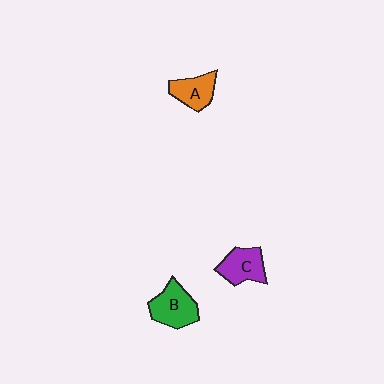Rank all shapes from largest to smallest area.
From largest to smallest: B (green), C (purple), A (orange).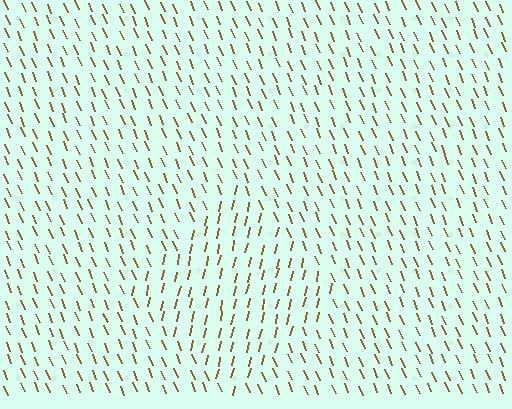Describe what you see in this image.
The image is filled with small brown line segments. A diamond region in the image has lines oriented differently from the surrounding lines, creating a visible texture boundary.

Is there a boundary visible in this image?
Yes, there is a texture boundary formed by a change in line orientation.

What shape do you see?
I see a diamond.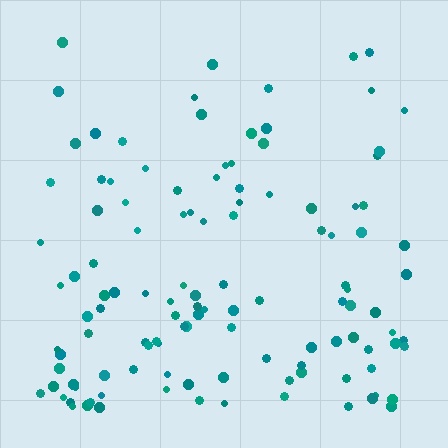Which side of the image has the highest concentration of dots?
The bottom.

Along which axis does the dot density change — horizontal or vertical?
Vertical.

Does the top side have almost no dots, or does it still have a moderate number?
Still a moderate number, just noticeably fewer than the bottom.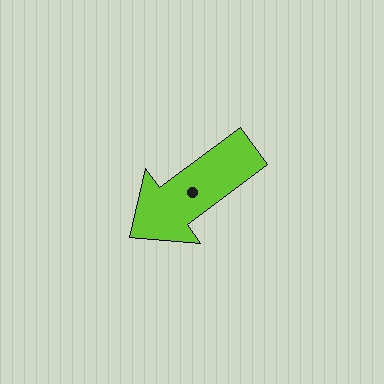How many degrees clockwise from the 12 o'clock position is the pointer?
Approximately 234 degrees.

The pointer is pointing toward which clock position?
Roughly 8 o'clock.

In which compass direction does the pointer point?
Southwest.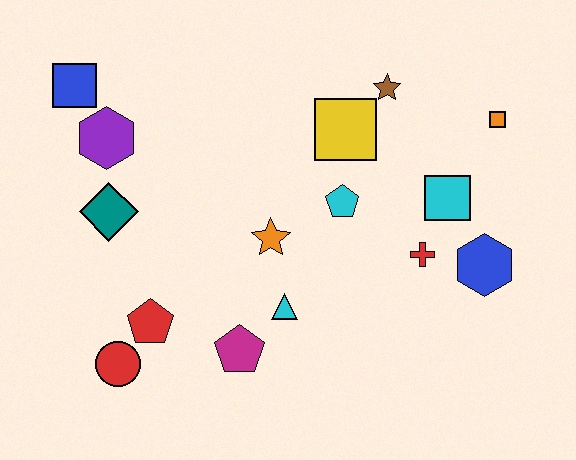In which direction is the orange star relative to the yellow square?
The orange star is below the yellow square.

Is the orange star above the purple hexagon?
No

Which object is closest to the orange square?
The cyan square is closest to the orange square.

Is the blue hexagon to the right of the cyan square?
Yes